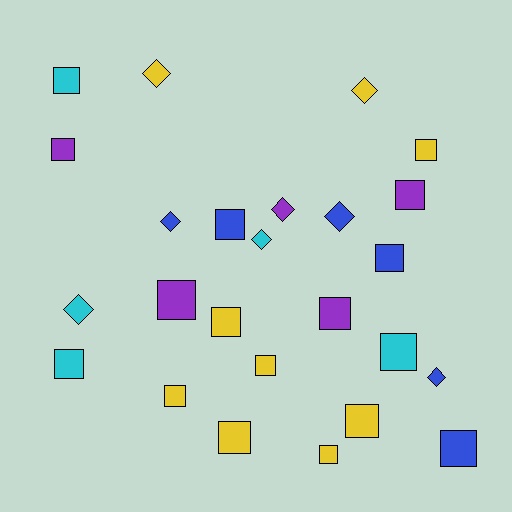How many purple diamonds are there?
There is 1 purple diamond.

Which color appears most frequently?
Yellow, with 9 objects.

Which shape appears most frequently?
Square, with 17 objects.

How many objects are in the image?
There are 25 objects.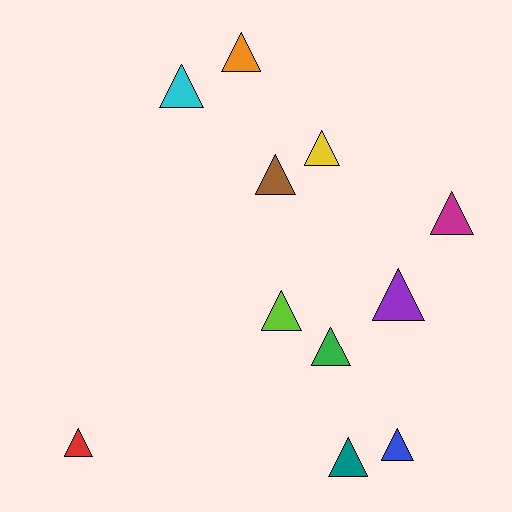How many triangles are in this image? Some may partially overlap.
There are 11 triangles.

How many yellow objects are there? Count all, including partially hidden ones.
There is 1 yellow object.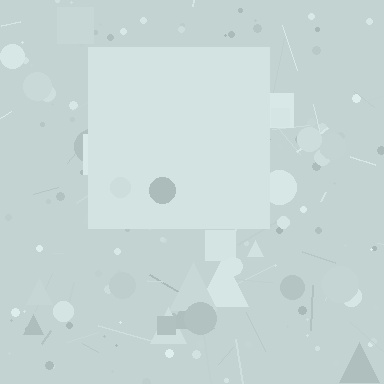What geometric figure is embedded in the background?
A square is embedded in the background.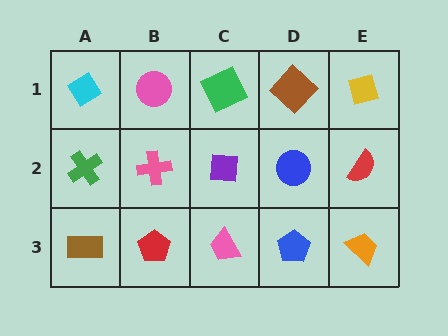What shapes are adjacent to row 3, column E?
A red semicircle (row 2, column E), a blue pentagon (row 3, column D).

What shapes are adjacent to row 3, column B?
A pink cross (row 2, column B), a brown rectangle (row 3, column A), a pink trapezoid (row 3, column C).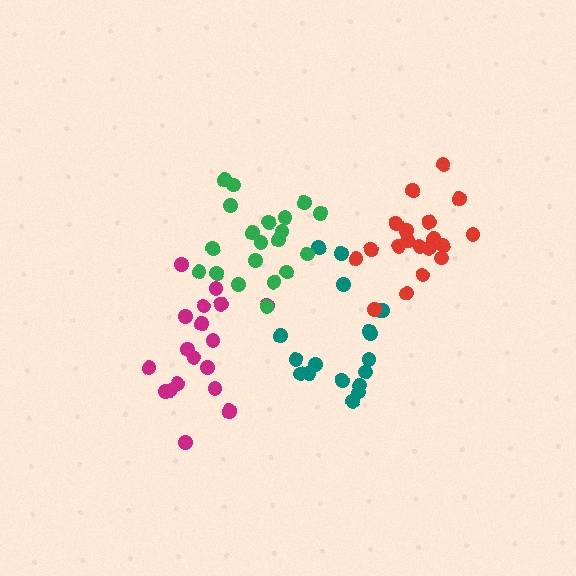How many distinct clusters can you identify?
There are 4 distinct clusters.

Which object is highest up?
The green cluster is topmost.